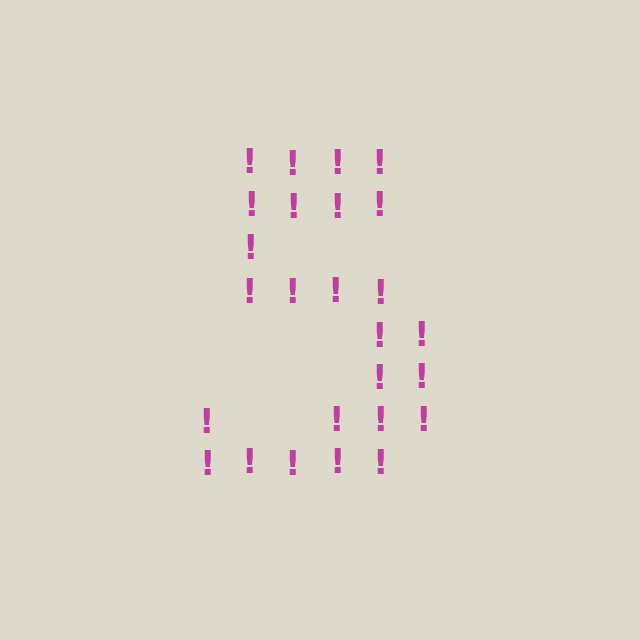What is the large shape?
The large shape is the digit 5.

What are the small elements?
The small elements are exclamation marks.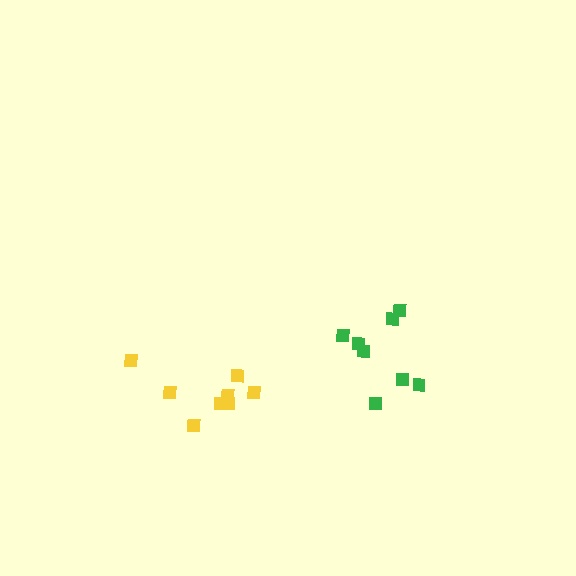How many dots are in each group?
Group 1: 8 dots, Group 2: 8 dots (16 total).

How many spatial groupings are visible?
There are 2 spatial groupings.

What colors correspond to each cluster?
The clusters are colored: yellow, green.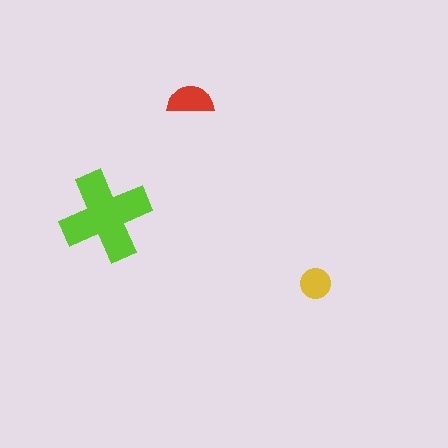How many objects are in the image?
There are 3 objects in the image.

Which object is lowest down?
The yellow circle is bottommost.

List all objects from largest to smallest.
The lime cross, the red semicircle, the yellow circle.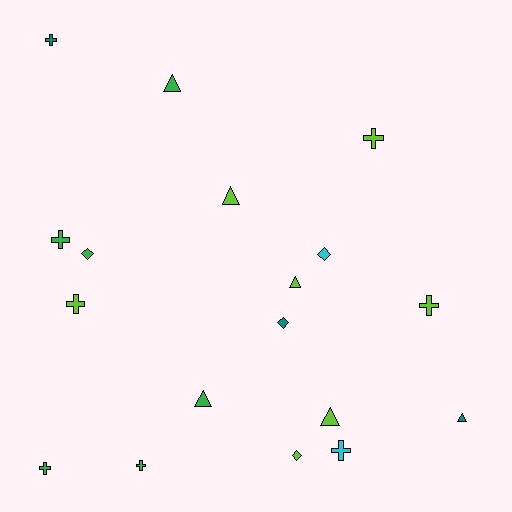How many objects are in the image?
There are 18 objects.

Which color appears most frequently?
Lime, with 7 objects.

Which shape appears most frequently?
Cross, with 8 objects.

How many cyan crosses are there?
There is 1 cyan cross.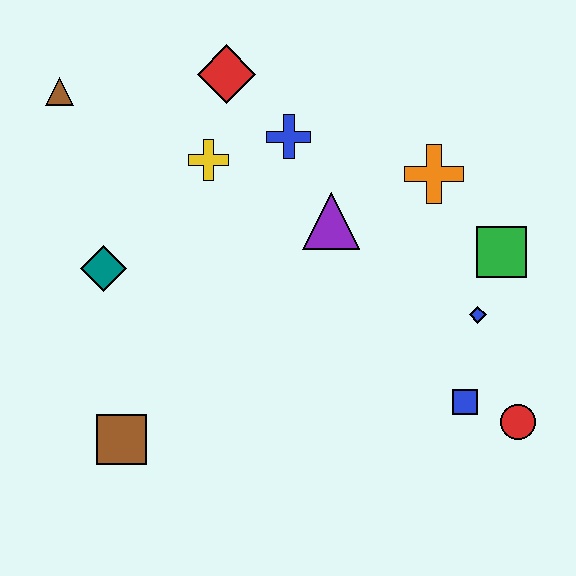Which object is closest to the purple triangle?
The blue cross is closest to the purple triangle.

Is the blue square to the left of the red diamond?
No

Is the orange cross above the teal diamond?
Yes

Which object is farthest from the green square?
The brown triangle is farthest from the green square.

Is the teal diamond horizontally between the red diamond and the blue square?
No